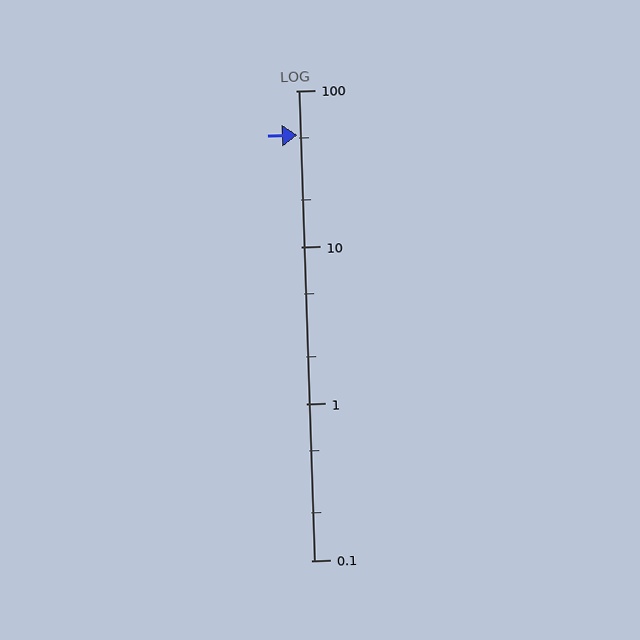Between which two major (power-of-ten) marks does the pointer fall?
The pointer is between 10 and 100.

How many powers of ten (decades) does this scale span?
The scale spans 3 decades, from 0.1 to 100.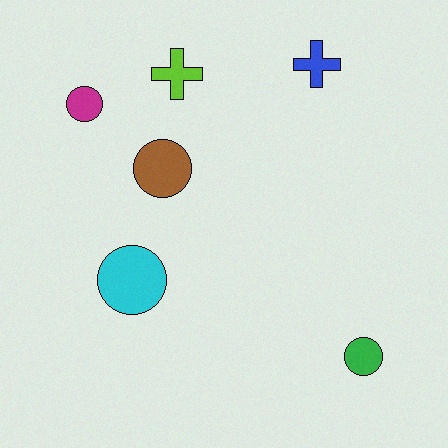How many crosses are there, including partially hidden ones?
There are 2 crosses.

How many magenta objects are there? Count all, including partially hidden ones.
There is 1 magenta object.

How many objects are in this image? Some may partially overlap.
There are 6 objects.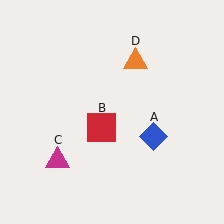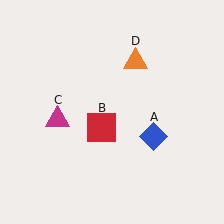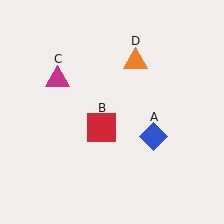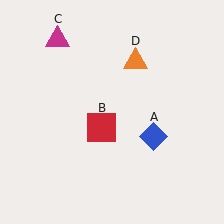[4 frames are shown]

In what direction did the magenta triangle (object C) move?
The magenta triangle (object C) moved up.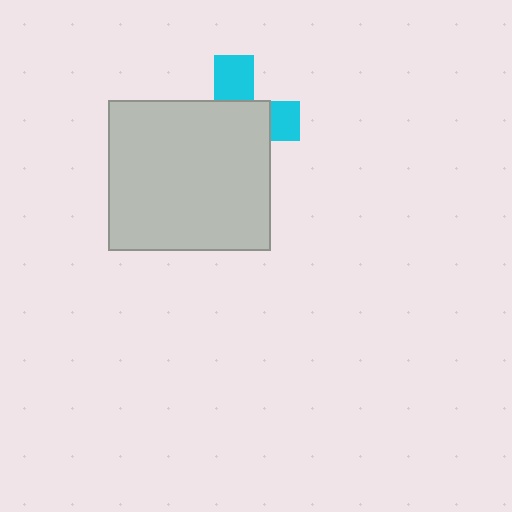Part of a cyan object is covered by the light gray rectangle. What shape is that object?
It is a cross.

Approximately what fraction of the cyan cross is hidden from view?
Roughly 68% of the cyan cross is hidden behind the light gray rectangle.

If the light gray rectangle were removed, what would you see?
You would see the complete cyan cross.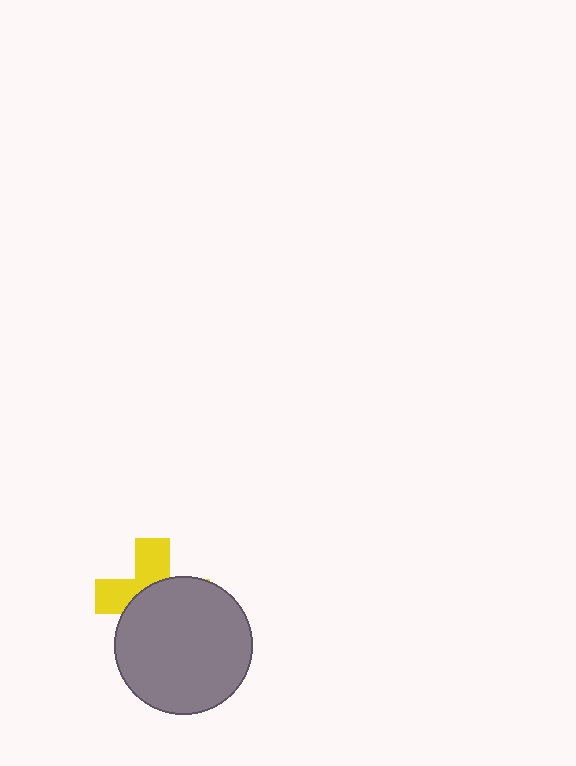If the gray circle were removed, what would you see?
You would see the complete yellow cross.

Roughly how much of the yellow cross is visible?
A small part of it is visible (roughly 42%).